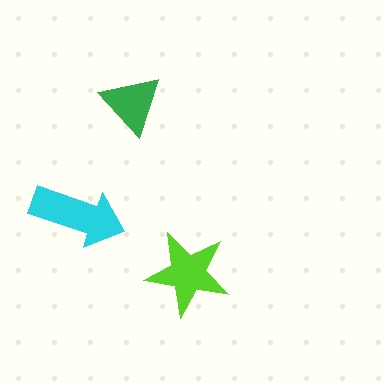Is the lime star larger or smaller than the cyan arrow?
Smaller.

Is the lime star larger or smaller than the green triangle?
Larger.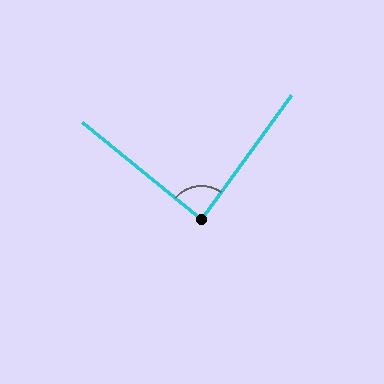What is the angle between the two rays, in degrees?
Approximately 87 degrees.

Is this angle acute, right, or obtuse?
It is approximately a right angle.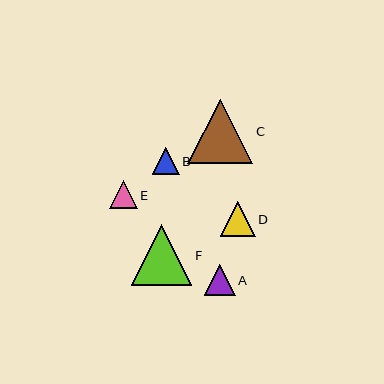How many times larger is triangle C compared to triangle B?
Triangle C is approximately 2.4 times the size of triangle B.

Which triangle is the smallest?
Triangle B is the smallest with a size of approximately 27 pixels.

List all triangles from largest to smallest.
From largest to smallest: C, F, D, A, E, B.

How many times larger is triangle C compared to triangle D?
Triangle C is approximately 1.8 times the size of triangle D.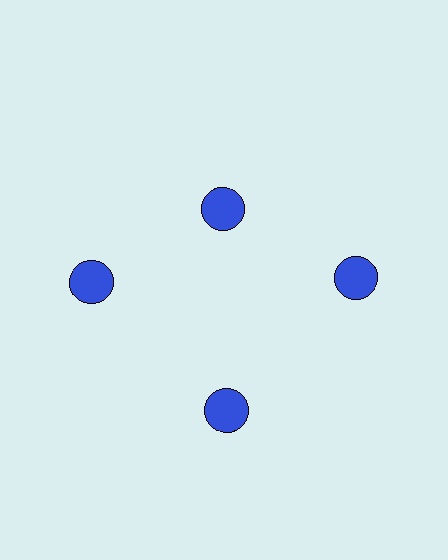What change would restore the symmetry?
The symmetry would be restored by moving it outward, back onto the ring so that all 4 circles sit at equal angles and equal distance from the center.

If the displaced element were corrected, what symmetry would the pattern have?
It would have 4-fold rotational symmetry — the pattern would map onto itself every 90 degrees.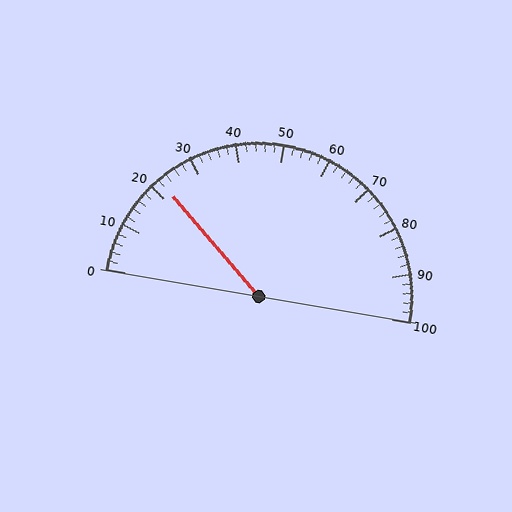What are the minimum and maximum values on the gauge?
The gauge ranges from 0 to 100.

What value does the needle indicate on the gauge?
The needle indicates approximately 22.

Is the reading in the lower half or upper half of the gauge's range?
The reading is in the lower half of the range (0 to 100).